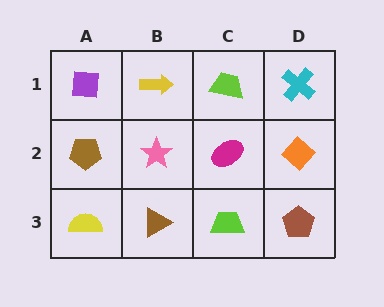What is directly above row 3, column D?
An orange diamond.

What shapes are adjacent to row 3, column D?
An orange diamond (row 2, column D), a lime trapezoid (row 3, column C).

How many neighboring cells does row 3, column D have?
2.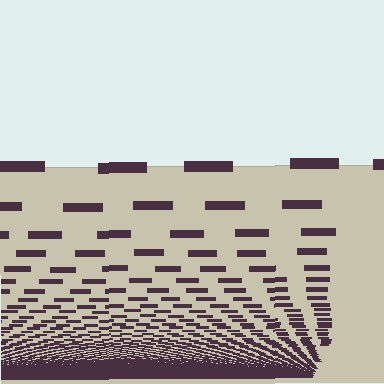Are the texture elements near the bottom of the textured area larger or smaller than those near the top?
Smaller. The gradient is inverted — elements near the bottom are smaller and denser.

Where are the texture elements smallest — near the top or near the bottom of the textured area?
Near the bottom.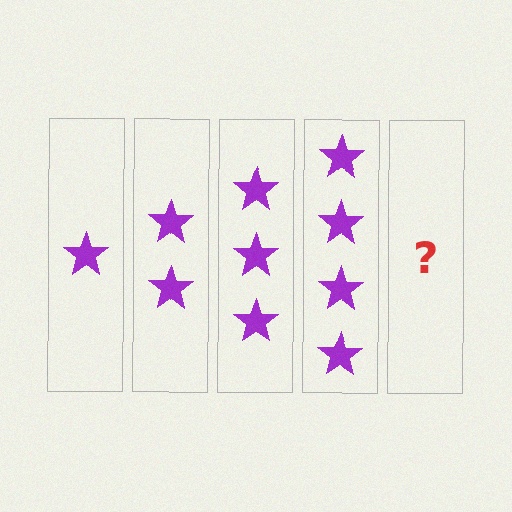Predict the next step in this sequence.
The next step is 5 stars.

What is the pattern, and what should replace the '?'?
The pattern is that each step adds one more star. The '?' should be 5 stars.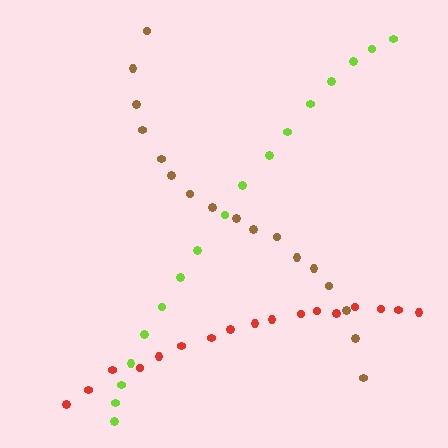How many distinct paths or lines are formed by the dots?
There are 3 distinct paths.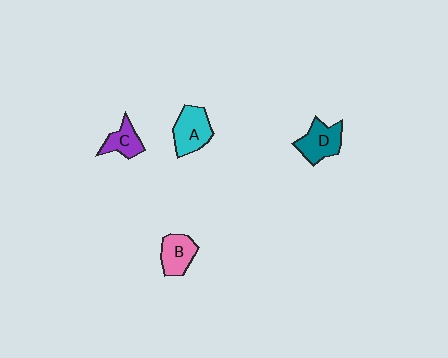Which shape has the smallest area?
Shape C (purple).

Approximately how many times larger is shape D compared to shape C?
Approximately 1.4 times.